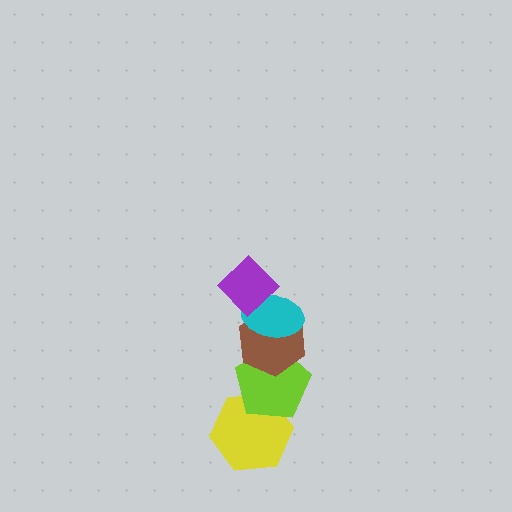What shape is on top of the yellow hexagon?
The lime pentagon is on top of the yellow hexagon.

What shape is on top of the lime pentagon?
The brown hexagon is on top of the lime pentagon.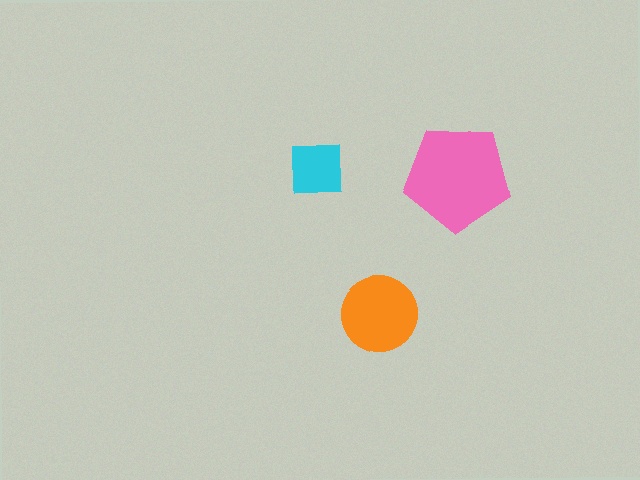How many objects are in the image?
There are 3 objects in the image.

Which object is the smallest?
The cyan square.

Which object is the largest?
The pink pentagon.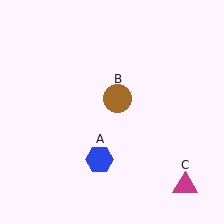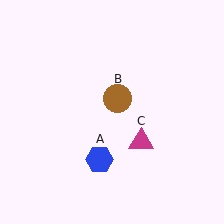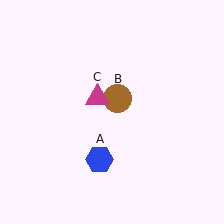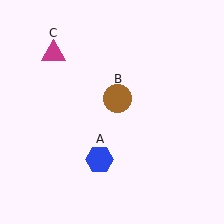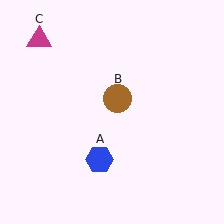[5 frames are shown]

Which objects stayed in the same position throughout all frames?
Blue hexagon (object A) and brown circle (object B) remained stationary.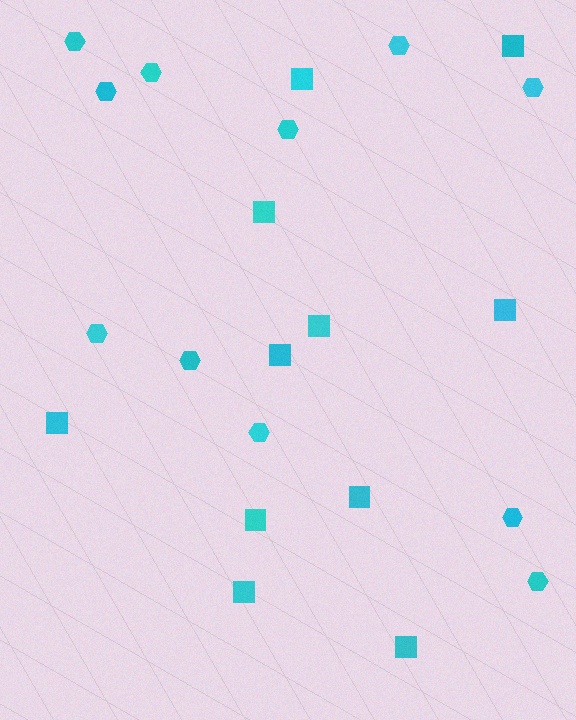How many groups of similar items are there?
There are 2 groups: one group of squares (11) and one group of hexagons (11).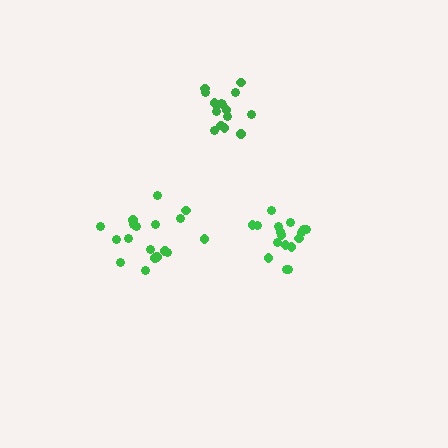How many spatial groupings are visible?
There are 3 spatial groupings.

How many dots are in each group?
Group 1: 16 dots, Group 2: 17 dots, Group 3: 18 dots (51 total).